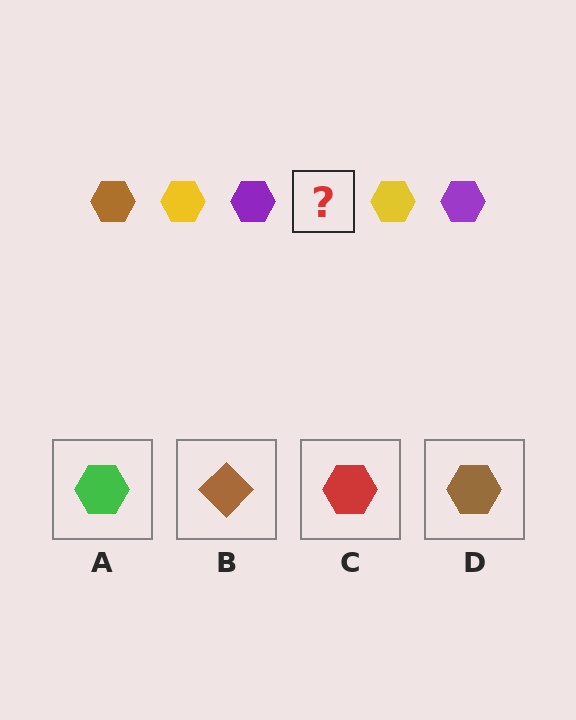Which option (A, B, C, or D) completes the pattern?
D.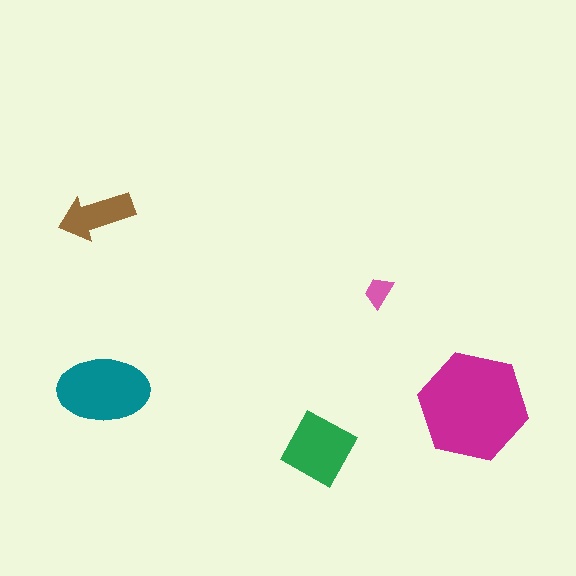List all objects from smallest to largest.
The pink trapezoid, the brown arrow, the green diamond, the teal ellipse, the magenta hexagon.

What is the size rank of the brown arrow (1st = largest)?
4th.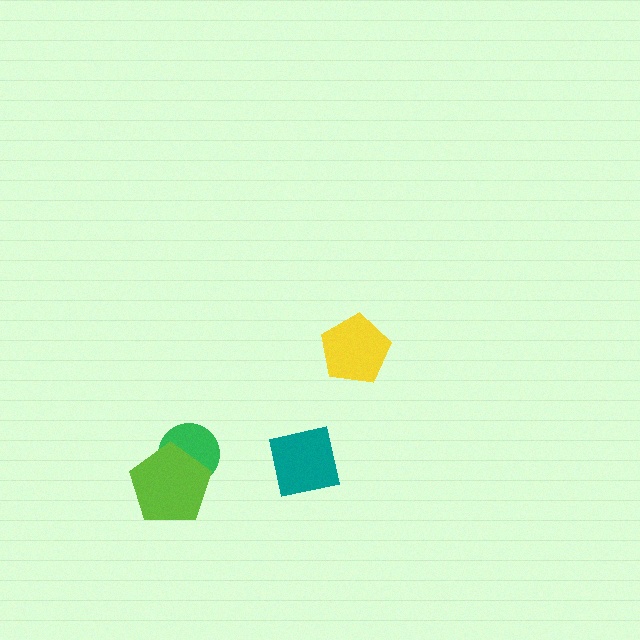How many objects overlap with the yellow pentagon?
0 objects overlap with the yellow pentagon.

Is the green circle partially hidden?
Yes, it is partially covered by another shape.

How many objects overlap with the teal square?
0 objects overlap with the teal square.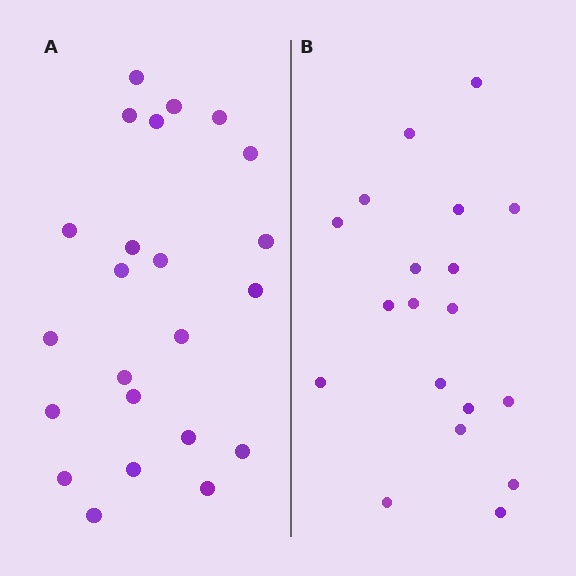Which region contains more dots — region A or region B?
Region A (the left region) has more dots.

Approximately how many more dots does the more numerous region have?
Region A has about 4 more dots than region B.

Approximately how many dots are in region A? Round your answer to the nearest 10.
About 20 dots. (The exact count is 23, which rounds to 20.)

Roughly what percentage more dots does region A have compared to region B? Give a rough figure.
About 20% more.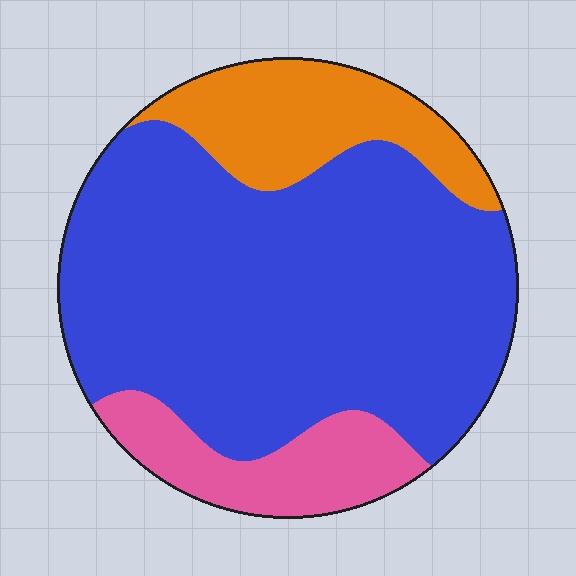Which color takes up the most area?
Blue, at roughly 70%.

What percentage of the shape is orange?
Orange covers around 15% of the shape.